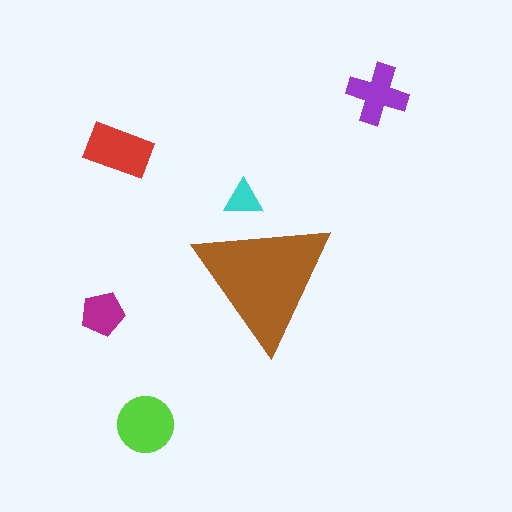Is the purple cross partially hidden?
No, the purple cross is fully visible.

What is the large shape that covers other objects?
A brown triangle.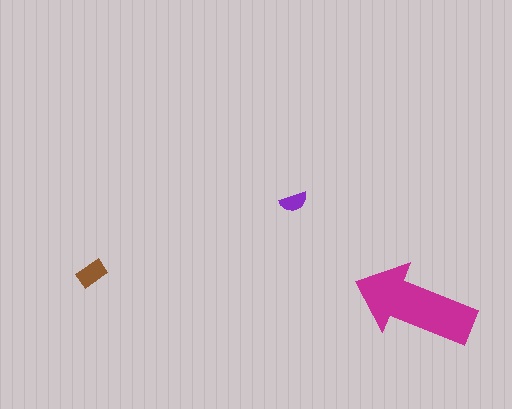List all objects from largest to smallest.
The magenta arrow, the brown rectangle, the purple semicircle.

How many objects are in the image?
There are 3 objects in the image.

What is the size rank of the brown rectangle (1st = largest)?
2nd.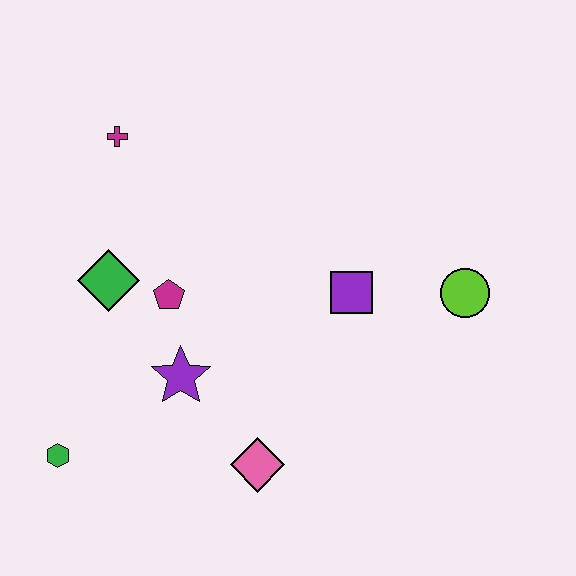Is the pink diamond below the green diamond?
Yes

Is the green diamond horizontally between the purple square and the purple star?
No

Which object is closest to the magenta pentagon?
The green diamond is closest to the magenta pentagon.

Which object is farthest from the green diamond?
The lime circle is farthest from the green diamond.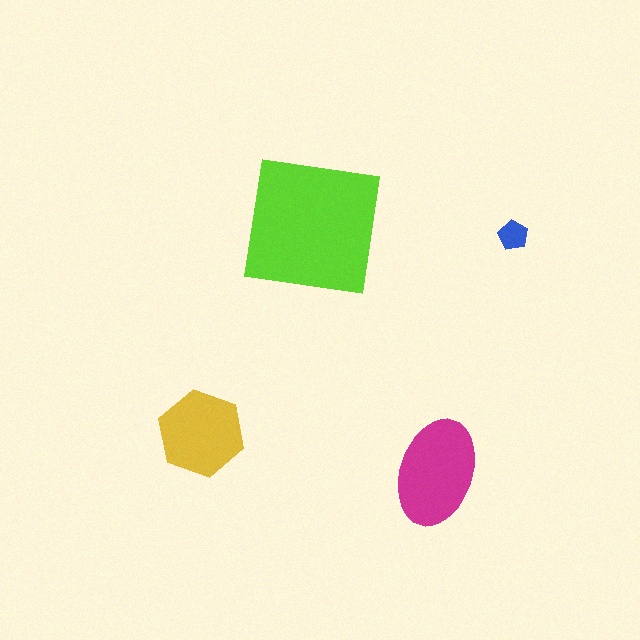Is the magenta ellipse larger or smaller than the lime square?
Smaller.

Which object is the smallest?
The blue pentagon.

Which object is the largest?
The lime square.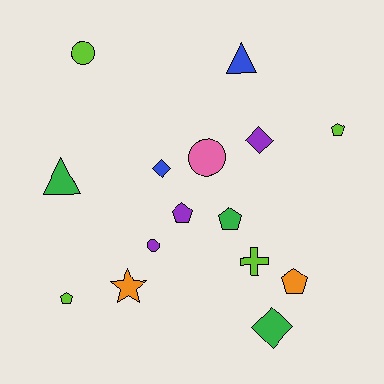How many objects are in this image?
There are 15 objects.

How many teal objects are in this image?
There are no teal objects.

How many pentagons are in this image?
There are 5 pentagons.